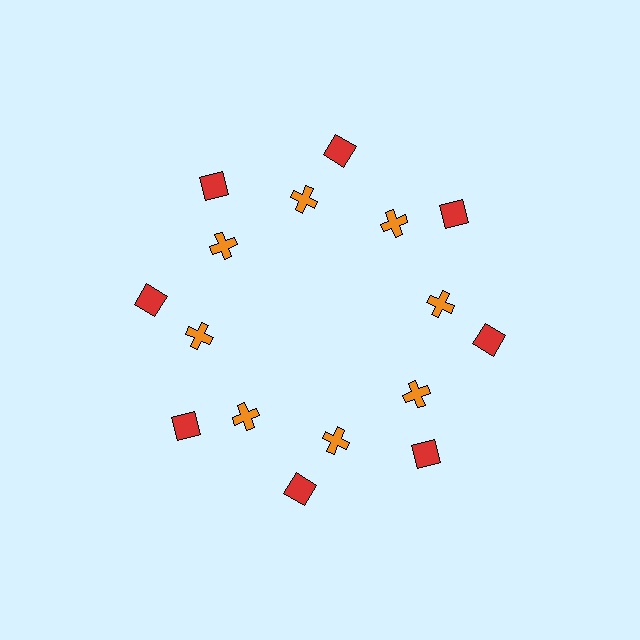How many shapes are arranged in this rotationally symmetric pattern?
There are 16 shapes, arranged in 8 groups of 2.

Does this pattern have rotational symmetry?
Yes, this pattern has 8-fold rotational symmetry. It looks the same after rotating 45 degrees around the center.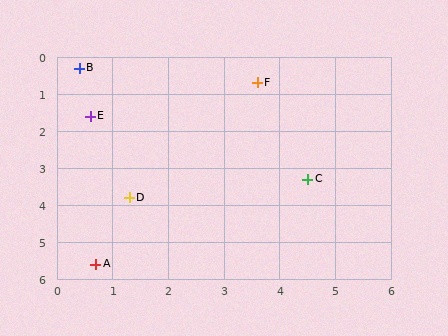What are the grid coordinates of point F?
Point F is at approximately (3.6, 0.7).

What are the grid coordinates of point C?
Point C is at approximately (4.5, 3.3).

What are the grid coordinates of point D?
Point D is at approximately (1.3, 3.8).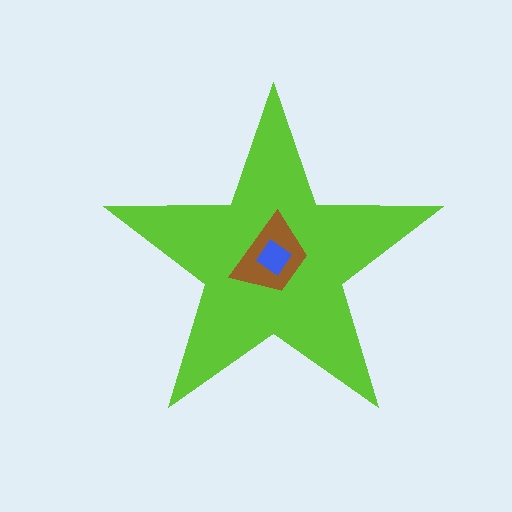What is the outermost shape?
The lime star.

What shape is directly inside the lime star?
The brown trapezoid.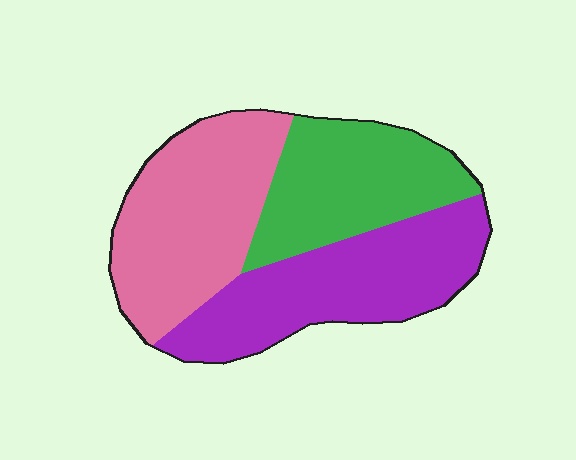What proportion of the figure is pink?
Pink takes up about three eighths (3/8) of the figure.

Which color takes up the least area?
Green, at roughly 30%.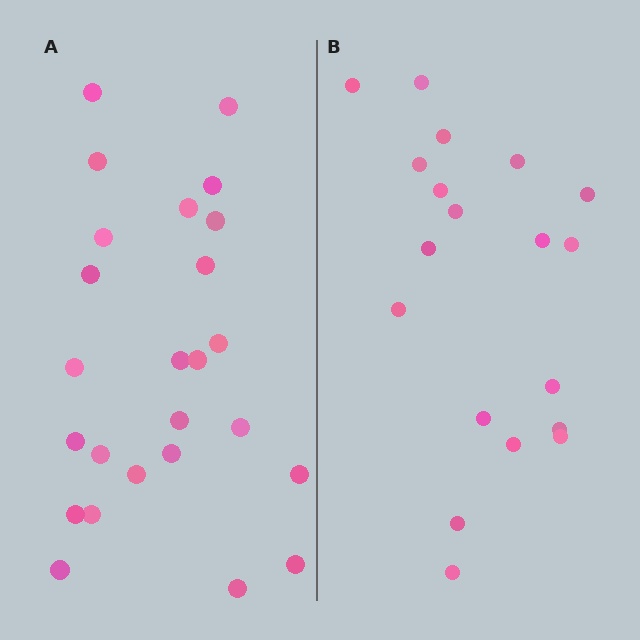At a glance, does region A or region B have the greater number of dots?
Region A (the left region) has more dots.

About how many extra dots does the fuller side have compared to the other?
Region A has about 6 more dots than region B.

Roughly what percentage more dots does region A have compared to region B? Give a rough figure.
About 30% more.